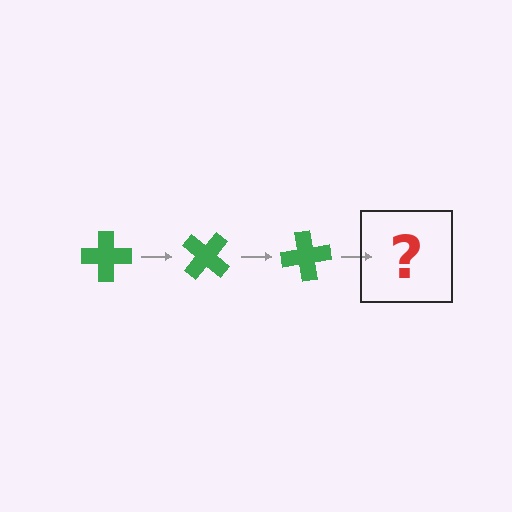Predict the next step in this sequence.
The next step is a green cross rotated 120 degrees.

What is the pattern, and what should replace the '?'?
The pattern is that the cross rotates 40 degrees each step. The '?' should be a green cross rotated 120 degrees.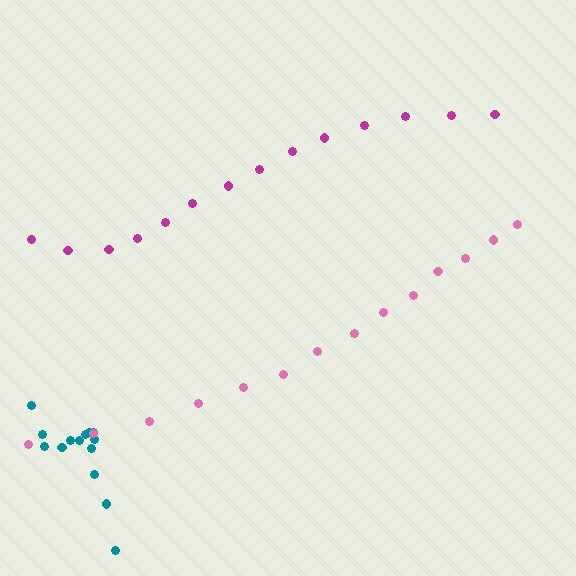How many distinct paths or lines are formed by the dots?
There are 3 distinct paths.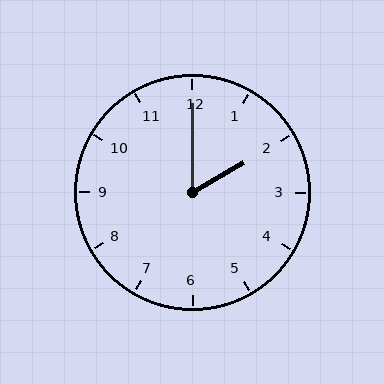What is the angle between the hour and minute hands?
Approximately 60 degrees.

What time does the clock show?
2:00.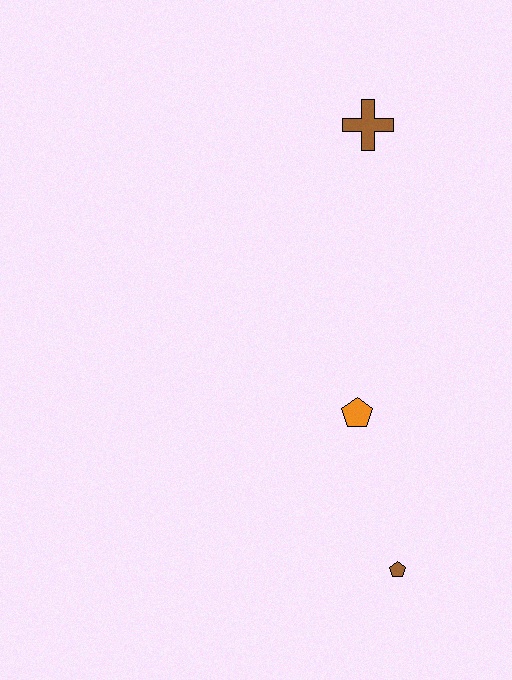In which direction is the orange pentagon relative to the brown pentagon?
The orange pentagon is above the brown pentagon.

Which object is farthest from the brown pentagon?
The brown cross is farthest from the brown pentagon.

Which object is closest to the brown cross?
The orange pentagon is closest to the brown cross.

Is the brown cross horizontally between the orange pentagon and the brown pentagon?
Yes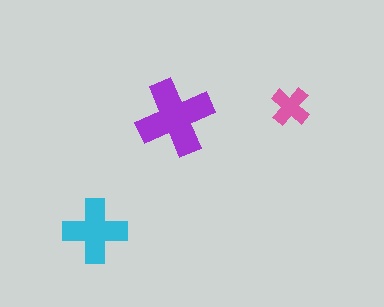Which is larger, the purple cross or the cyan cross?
The purple one.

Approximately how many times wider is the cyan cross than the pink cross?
About 1.5 times wider.